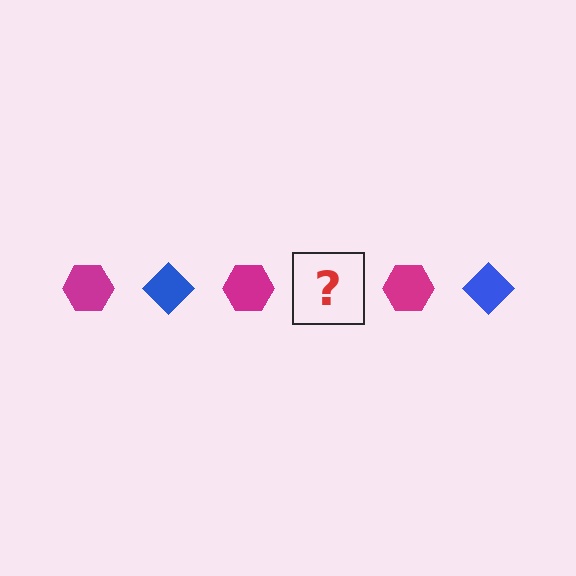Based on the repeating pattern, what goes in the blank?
The blank should be a blue diamond.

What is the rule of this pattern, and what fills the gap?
The rule is that the pattern alternates between magenta hexagon and blue diamond. The gap should be filled with a blue diamond.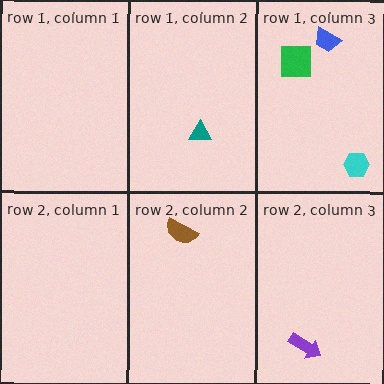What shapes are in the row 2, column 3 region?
The purple arrow.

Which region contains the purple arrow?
The row 2, column 3 region.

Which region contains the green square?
The row 1, column 3 region.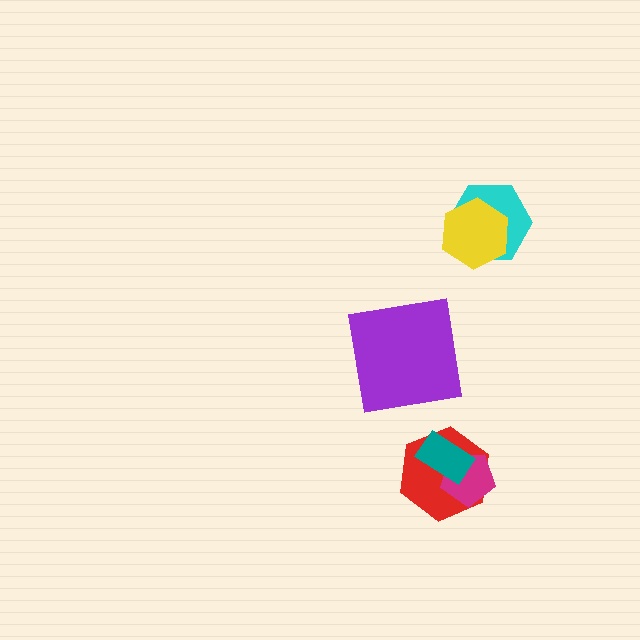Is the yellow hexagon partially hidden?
No, no other shape covers it.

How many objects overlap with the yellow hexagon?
1 object overlaps with the yellow hexagon.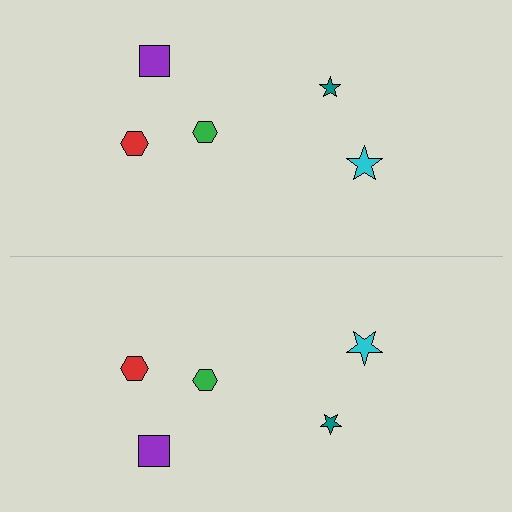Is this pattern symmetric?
Yes, this pattern has bilateral (reflection) symmetry.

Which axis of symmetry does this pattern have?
The pattern has a horizontal axis of symmetry running through the center of the image.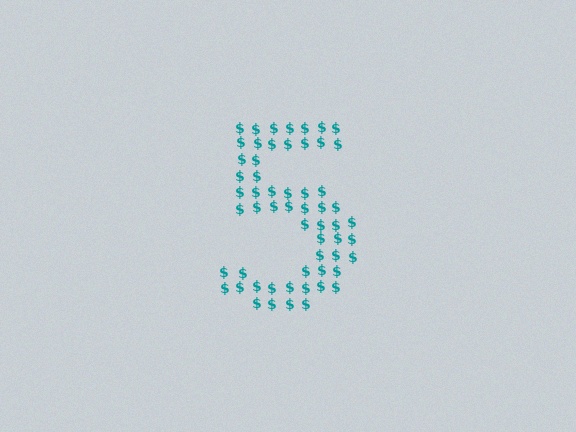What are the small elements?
The small elements are dollar signs.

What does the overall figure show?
The overall figure shows the digit 5.